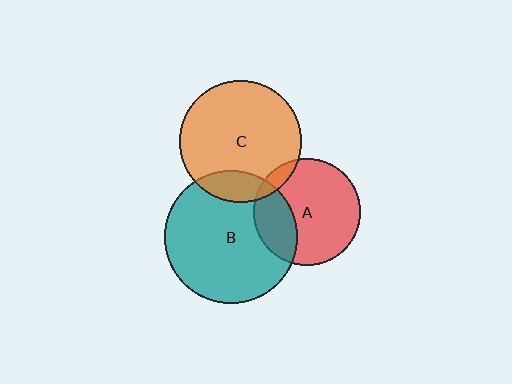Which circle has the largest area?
Circle B (teal).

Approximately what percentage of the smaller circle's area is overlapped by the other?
Approximately 15%.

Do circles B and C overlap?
Yes.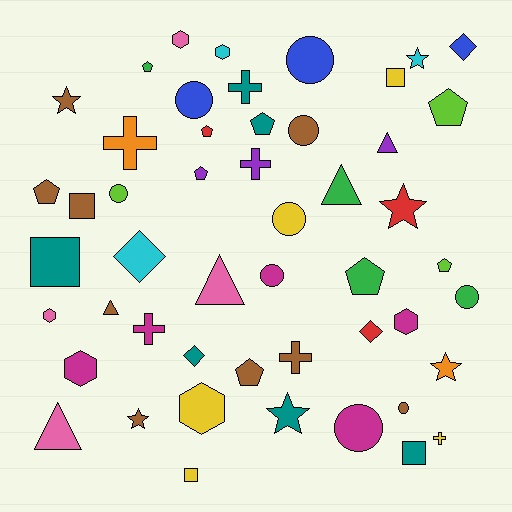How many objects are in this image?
There are 50 objects.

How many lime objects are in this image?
There are 3 lime objects.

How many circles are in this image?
There are 9 circles.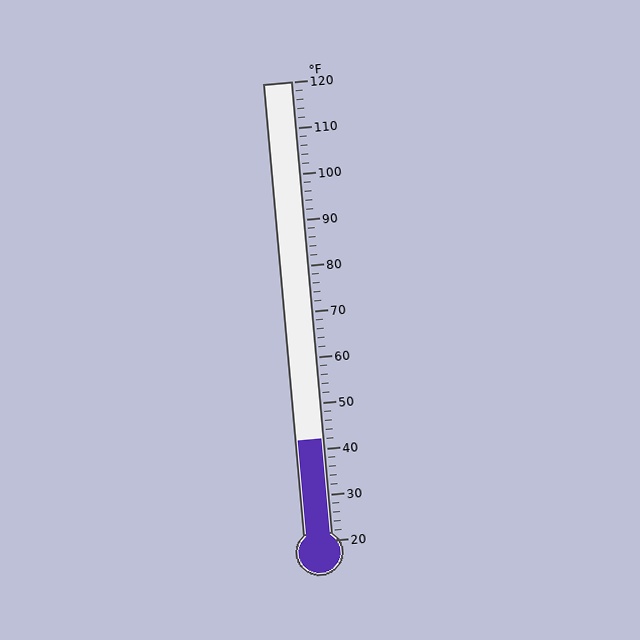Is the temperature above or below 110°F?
The temperature is below 110°F.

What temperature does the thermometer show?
The thermometer shows approximately 42°F.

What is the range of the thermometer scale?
The thermometer scale ranges from 20°F to 120°F.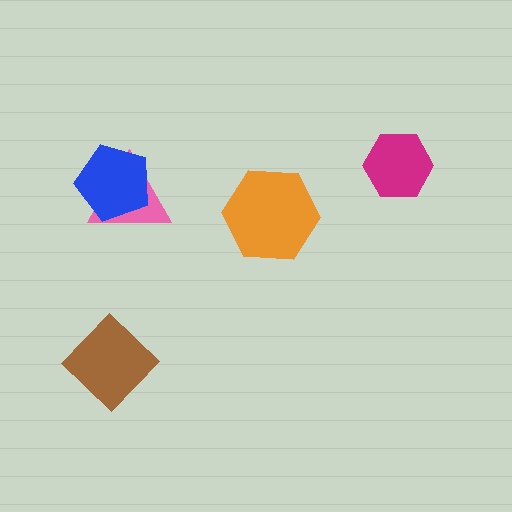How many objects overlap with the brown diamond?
0 objects overlap with the brown diamond.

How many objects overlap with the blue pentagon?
1 object overlaps with the blue pentagon.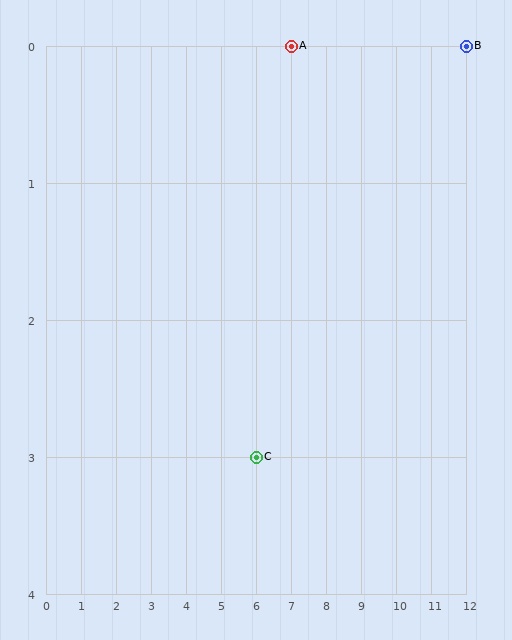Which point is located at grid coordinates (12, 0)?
Point B is at (12, 0).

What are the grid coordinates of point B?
Point B is at grid coordinates (12, 0).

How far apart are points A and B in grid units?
Points A and B are 5 columns apart.